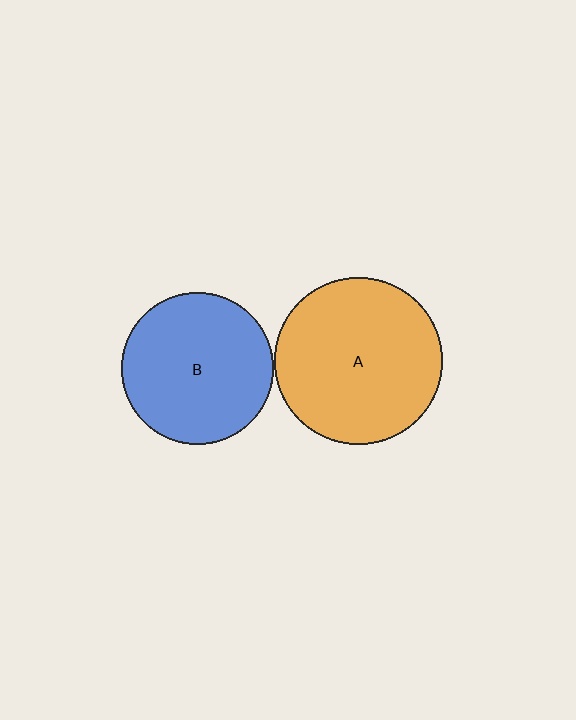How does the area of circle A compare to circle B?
Approximately 1.2 times.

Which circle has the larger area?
Circle A (orange).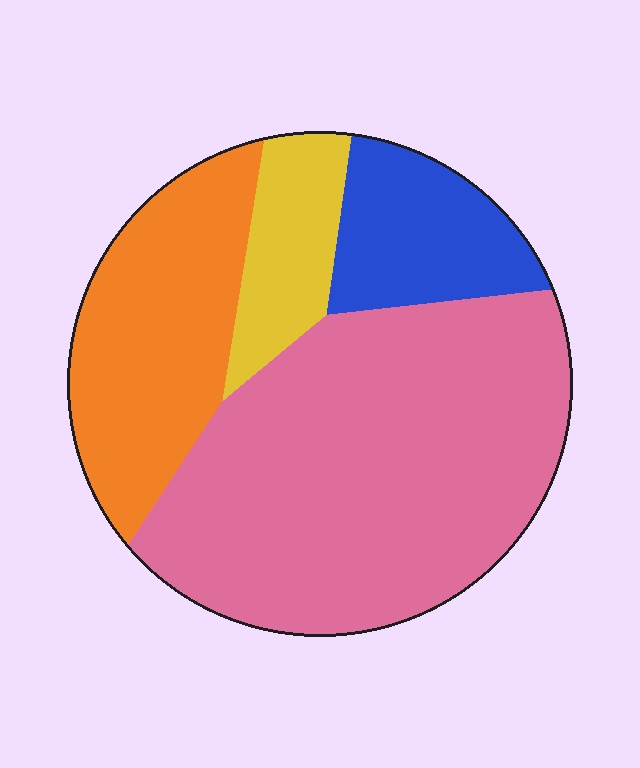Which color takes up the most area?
Pink, at roughly 55%.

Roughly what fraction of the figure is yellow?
Yellow covers 10% of the figure.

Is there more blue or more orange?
Orange.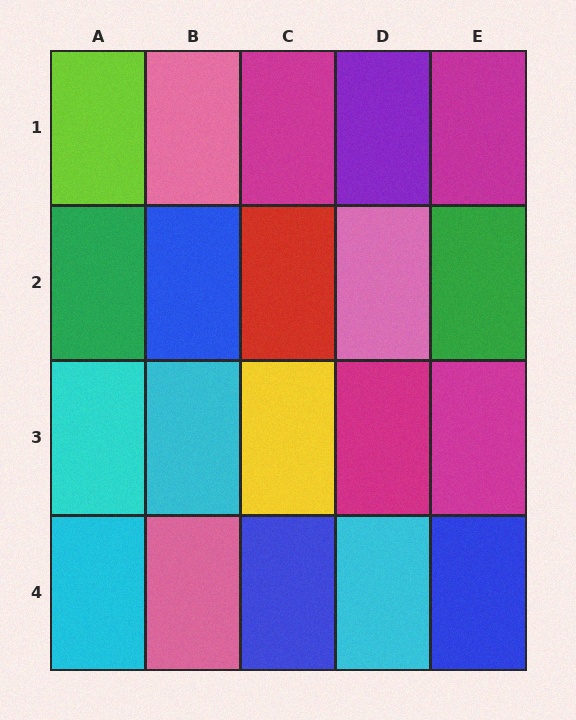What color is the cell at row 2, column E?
Green.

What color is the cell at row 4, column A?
Cyan.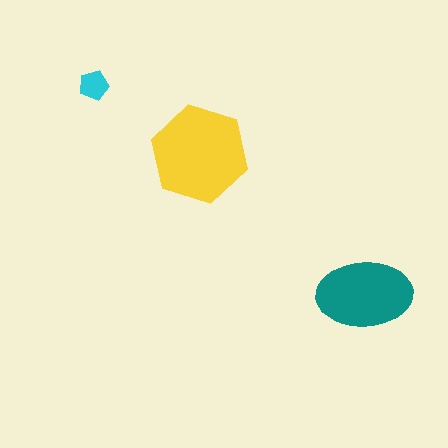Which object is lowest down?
The teal ellipse is bottommost.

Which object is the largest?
The yellow hexagon.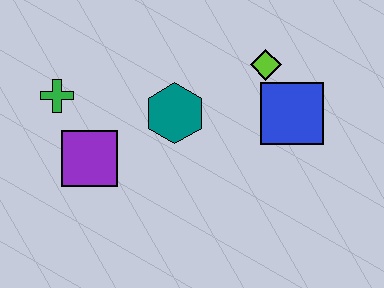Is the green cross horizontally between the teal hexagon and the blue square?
No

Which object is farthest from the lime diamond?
The green cross is farthest from the lime diamond.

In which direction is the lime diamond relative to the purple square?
The lime diamond is to the right of the purple square.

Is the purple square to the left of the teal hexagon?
Yes